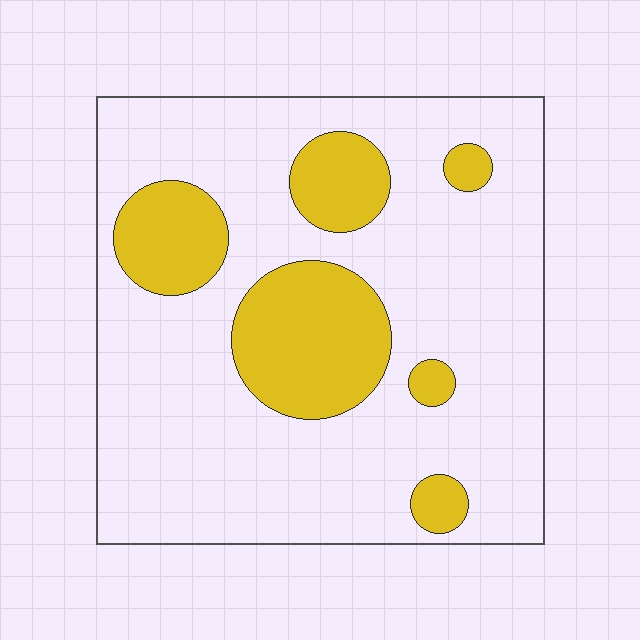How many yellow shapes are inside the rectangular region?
6.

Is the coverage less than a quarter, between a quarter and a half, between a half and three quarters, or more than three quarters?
Less than a quarter.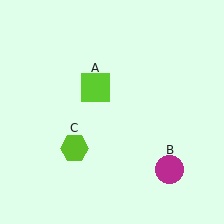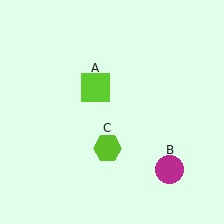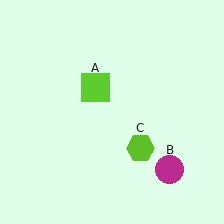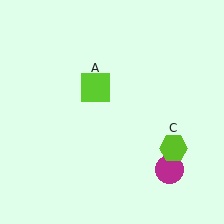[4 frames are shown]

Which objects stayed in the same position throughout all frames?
Lime square (object A) and magenta circle (object B) remained stationary.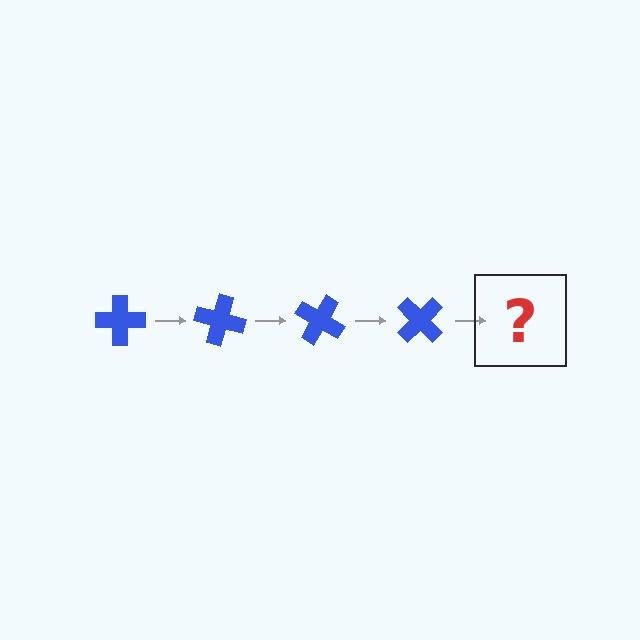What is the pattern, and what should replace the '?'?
The pattern is that the cross rotates 15 degrees each step. The '?' should be a blue cross rotated 60 degrees.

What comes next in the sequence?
The next element should be a blue cross rotated 60 degrees.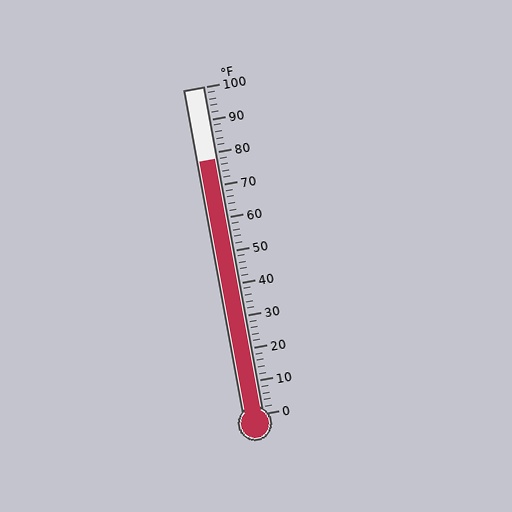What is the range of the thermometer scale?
The thermometer scale ranges from 0°F to 100°F.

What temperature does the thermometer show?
The thermometer shows approximately 78°F.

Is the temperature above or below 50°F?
The temperature is above 50°F.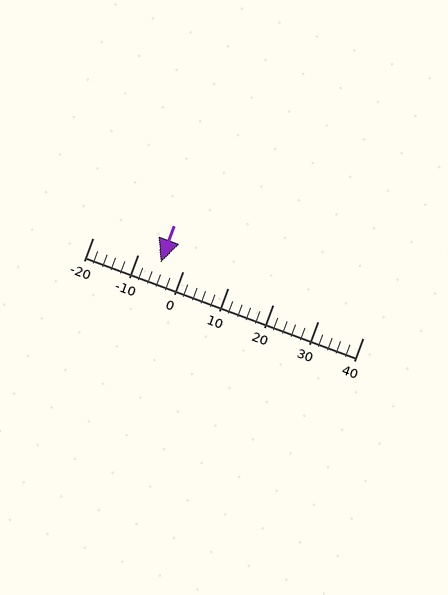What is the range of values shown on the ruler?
The ruler shows values from -20 to 40.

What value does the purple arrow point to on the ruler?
The purple arrow points to approximately -5.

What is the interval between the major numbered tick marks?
The major tick marks are spaced 10 units apart.